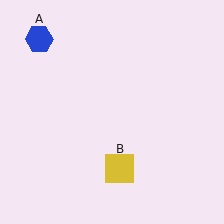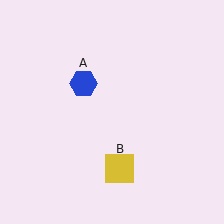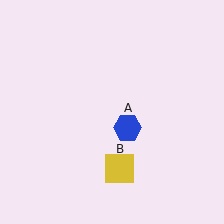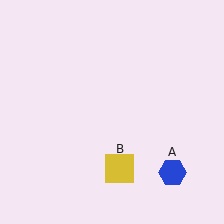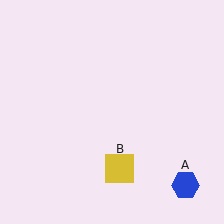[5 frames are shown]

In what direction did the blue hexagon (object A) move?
The blue hexagon (object A) moved down and to the right.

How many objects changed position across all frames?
1 object changed position: blue hexagon (object A).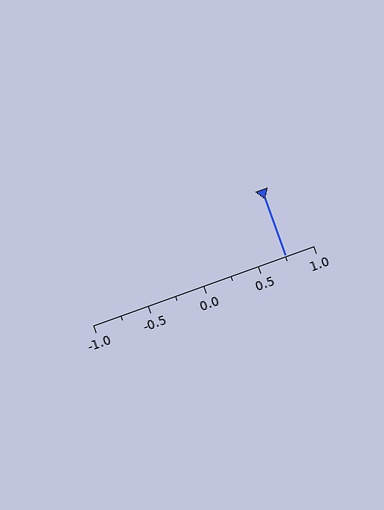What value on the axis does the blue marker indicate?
The marker indicates approximately 0.75.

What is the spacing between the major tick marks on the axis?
The major ticks are spaced 0.5 apart.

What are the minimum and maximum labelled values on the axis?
The axis runs from -1.0 to 1.0.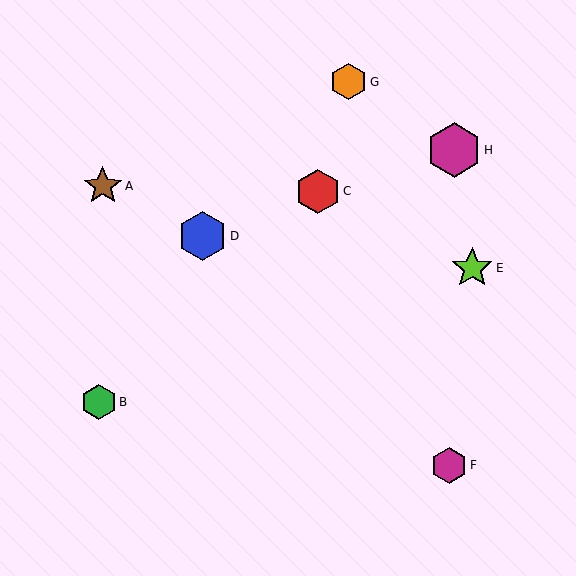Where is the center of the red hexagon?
The center of the red hexagon is at (318, 191).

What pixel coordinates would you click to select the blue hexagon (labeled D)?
Click at (203, 236) to select the blue hexagon D.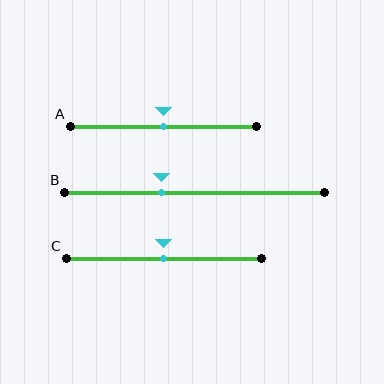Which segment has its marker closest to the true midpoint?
Segment A has its marker closest to the true midpoint.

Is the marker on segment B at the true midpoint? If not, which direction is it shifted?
No, the marker on segment B is shifted to the left by about 13% of the segment length.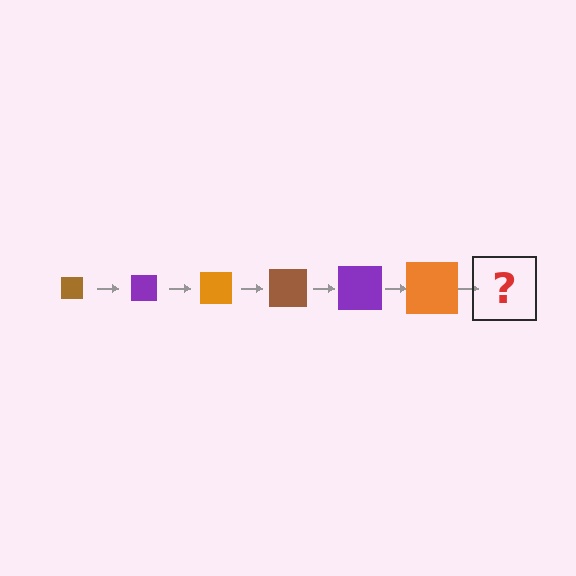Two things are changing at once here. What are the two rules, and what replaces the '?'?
The two rules are that the square grows larger each step and the color cycles through brown, purple, and orange. The '?' should be a brown square, larger than the previous one.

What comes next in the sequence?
The next element should be a brown square, larger than the previous one.